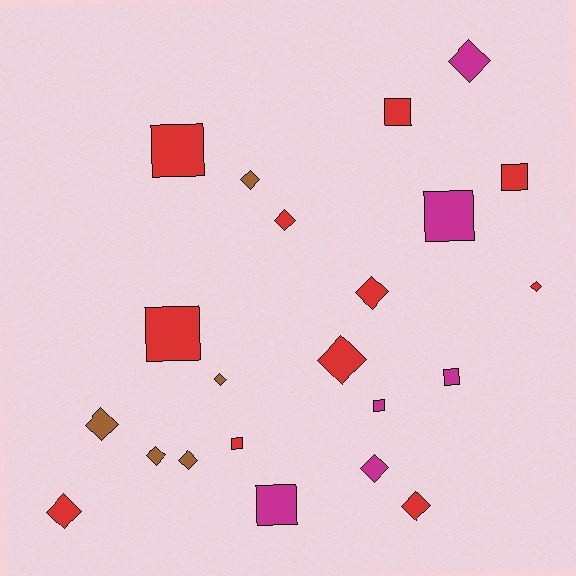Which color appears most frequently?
Red, with 11 objects.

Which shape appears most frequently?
Diamond, with 13 objects.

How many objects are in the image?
There are 22 objects.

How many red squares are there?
There are 5 red squares.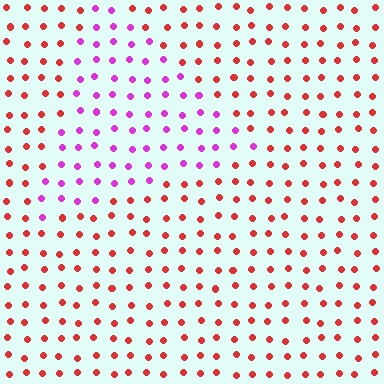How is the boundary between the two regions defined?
The boundary is defined purely by a slight shift in hue (about 59 degrees). Spacing, size, and orientation are identical on both sides.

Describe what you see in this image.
The image is filled with small red elements in a uniform arrangement. A triangle-shaped region is visible where the elements are tinted to a slightly different hue, forming a subtle color boundary.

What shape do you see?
I see a triangle.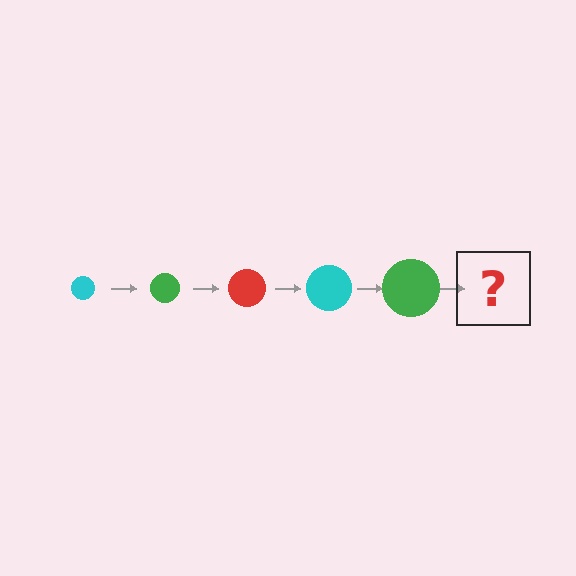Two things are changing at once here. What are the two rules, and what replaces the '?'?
The two rules are that the circle grows larger each step and the color cycles through cyan, green, and red. The '?' should be a red circle, larger than the previous one.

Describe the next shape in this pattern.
It should be a red circle, larger than the previous one.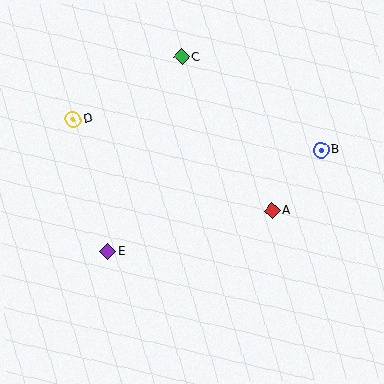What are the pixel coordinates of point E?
Point E is at (108, 252).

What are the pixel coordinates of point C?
Point C is at (182, 57).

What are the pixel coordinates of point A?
Point A is at (272, 211).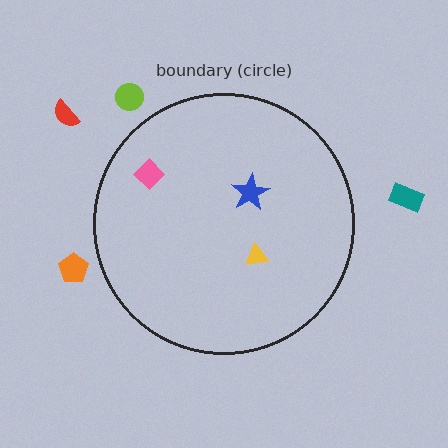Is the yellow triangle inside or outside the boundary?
Inside.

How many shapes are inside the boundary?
3 inside, 4 outside.